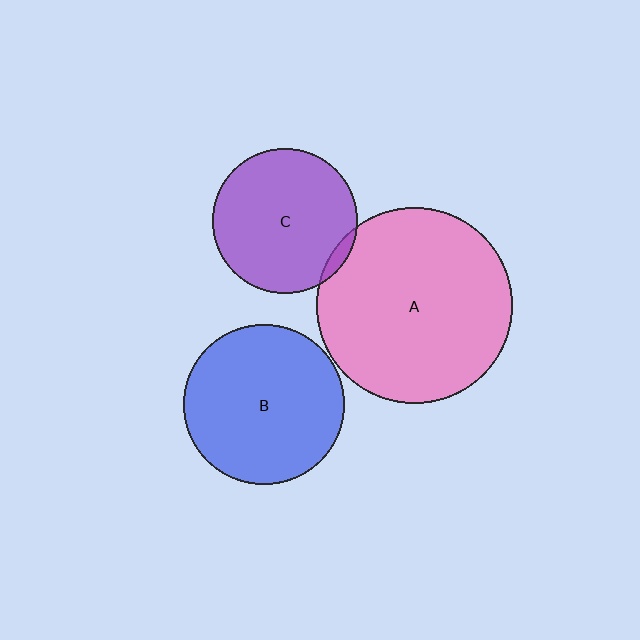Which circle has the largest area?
Circle A (pink).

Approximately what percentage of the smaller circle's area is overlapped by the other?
Approximately 5%.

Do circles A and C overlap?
Yes.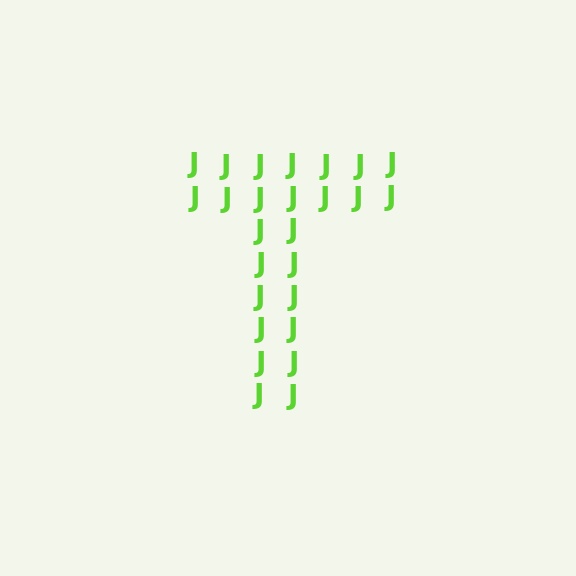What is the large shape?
The large shape is the letter T.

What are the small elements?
The small elements are letter J's.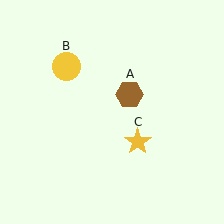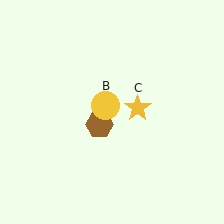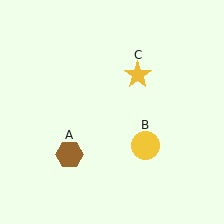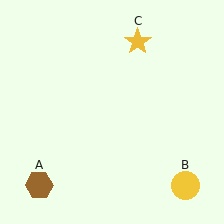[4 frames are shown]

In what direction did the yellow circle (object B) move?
The yellow circle (object B) moved down and to the right.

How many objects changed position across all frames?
3 objects changed position: brown hexagon (object A), yellow circle (object B), yellow star (object C).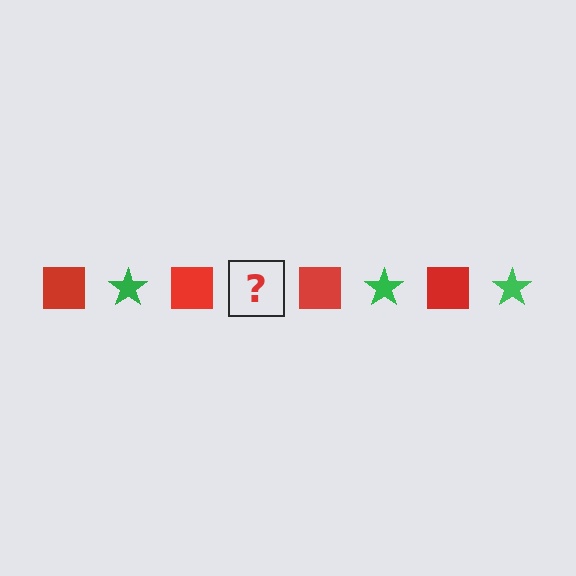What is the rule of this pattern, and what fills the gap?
The rule is that the pattern alternates between red square and green star. The gap should be filled with a green star.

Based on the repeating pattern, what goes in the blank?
The blank should be a green star.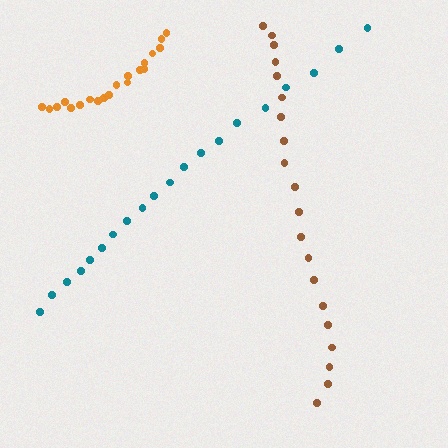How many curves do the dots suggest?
There are 3 distinct paths.